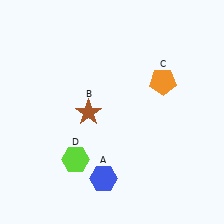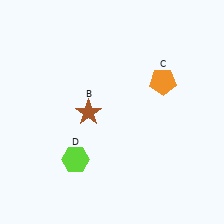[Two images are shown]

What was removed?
The blue hexagon (A) was removed in Image 2.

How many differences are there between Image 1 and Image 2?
There is 1 difference between the two images.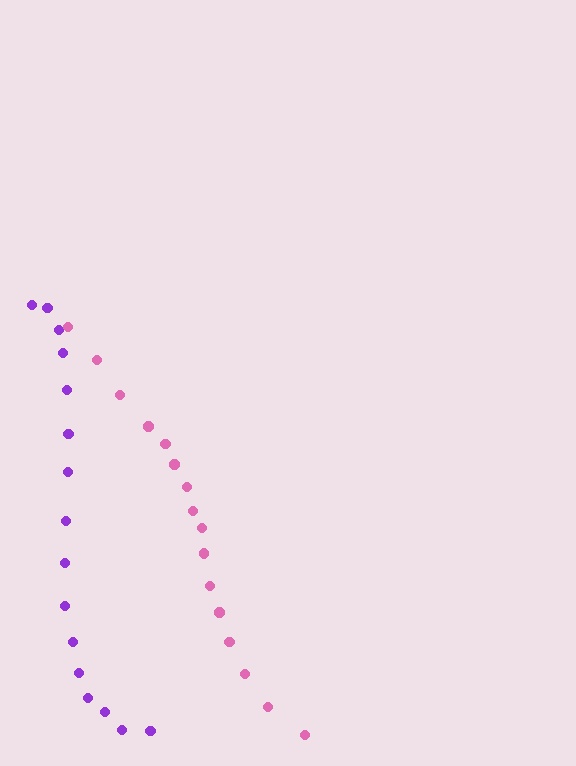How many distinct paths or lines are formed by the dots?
There are 2 distinct paths.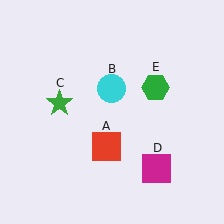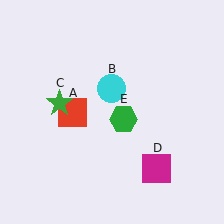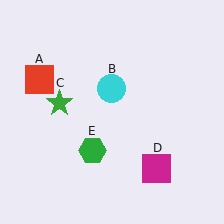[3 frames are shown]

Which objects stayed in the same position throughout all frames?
Cyan circle (object B) and green star (object C) and magenta square (object D) remained stationary.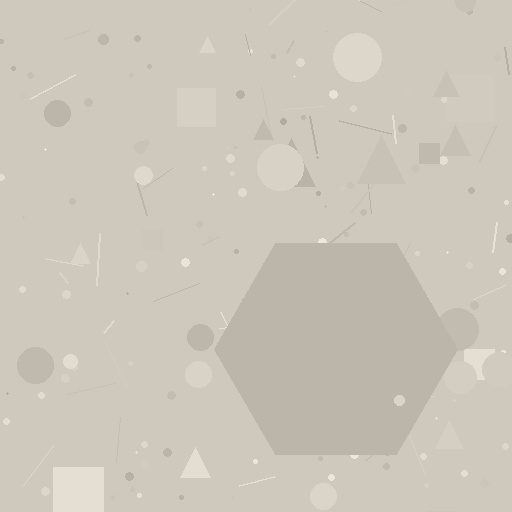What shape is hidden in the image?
A hexagon is hidden in the image.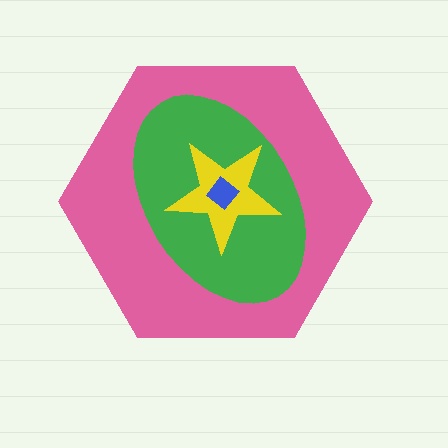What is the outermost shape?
The pink hexagon.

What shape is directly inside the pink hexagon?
The green ellipse.